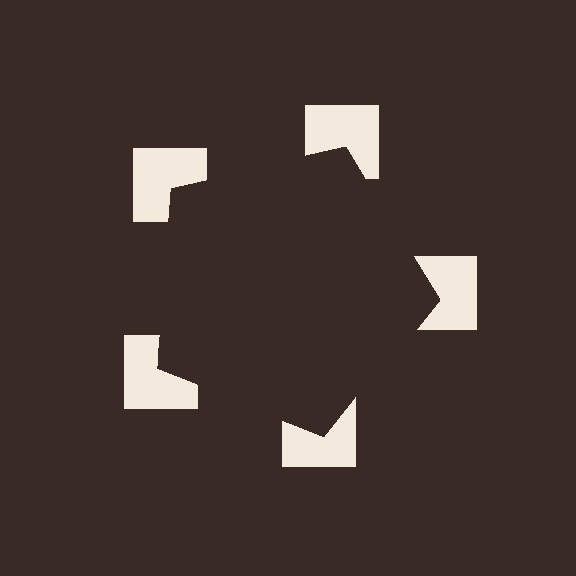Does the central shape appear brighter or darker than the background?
It typically appears slightly darker than the background, even though no actual brightness change is drawn.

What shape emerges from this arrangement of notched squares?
An illusory pentagon — its edges are inferred from the aligned wedge cuts in the notched squares, not physically drawn.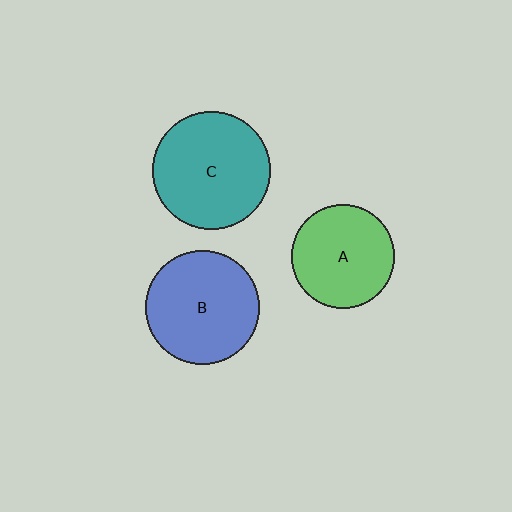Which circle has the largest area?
Circle C (teal).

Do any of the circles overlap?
No, none of the circles overlap.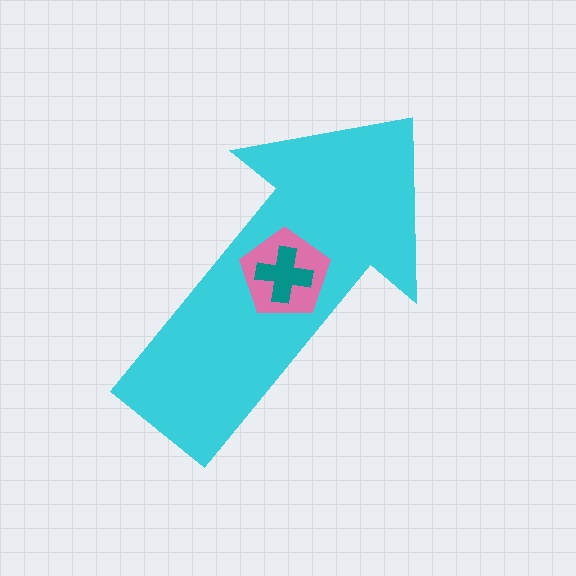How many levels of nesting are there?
3.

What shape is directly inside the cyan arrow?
The pink pentagon.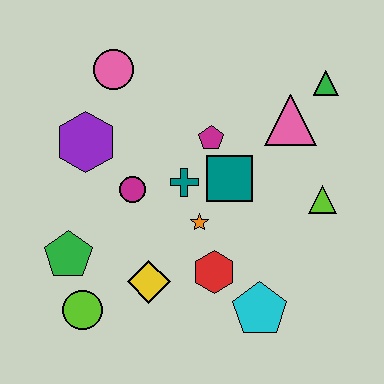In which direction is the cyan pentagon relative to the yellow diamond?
The cyan pentagon is to the right of the yellow diamond.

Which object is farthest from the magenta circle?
The green triangle is farthest from the magenta circle.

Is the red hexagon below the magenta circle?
Yes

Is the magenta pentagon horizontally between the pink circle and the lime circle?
No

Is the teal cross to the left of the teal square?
Yes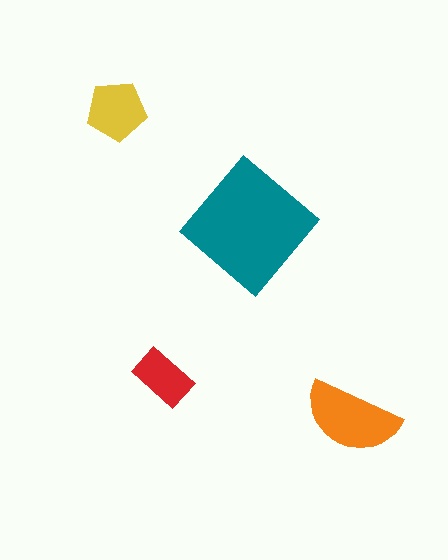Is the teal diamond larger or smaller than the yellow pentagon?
Larger.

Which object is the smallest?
The red rectangle.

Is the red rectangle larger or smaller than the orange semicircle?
Smaller.